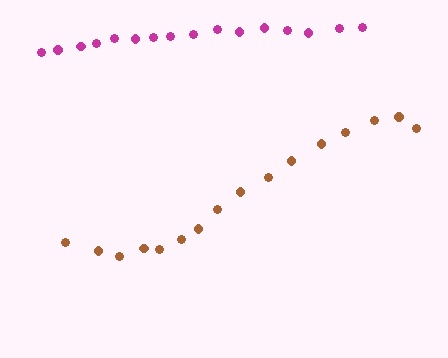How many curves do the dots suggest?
There are 2 distinct paths.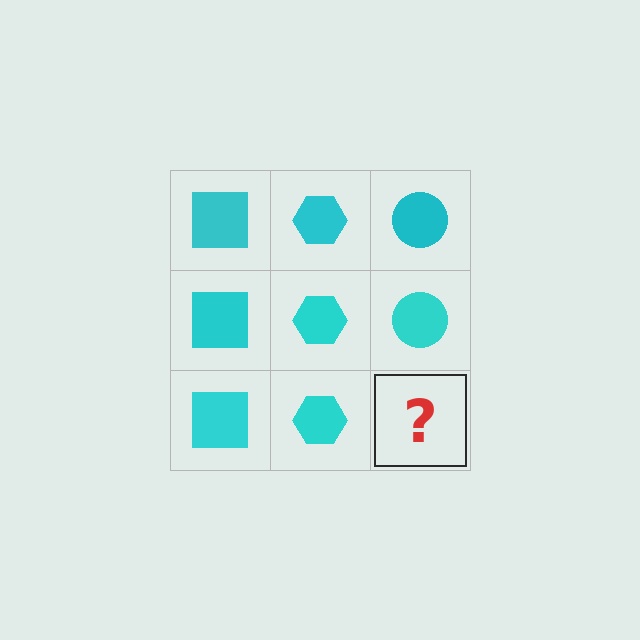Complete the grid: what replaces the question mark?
The question mark should be replaced with a cyan circle.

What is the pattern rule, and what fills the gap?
The rule is that each column has a consistent shape. The gap should be filled with a cyan circle.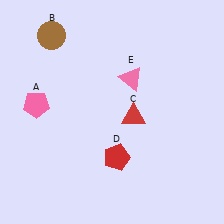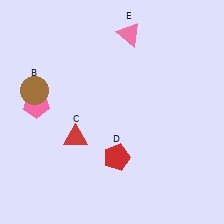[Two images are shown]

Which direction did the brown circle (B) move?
The brown circle (B) moved down.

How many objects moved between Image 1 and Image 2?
3 objects moved between the two images.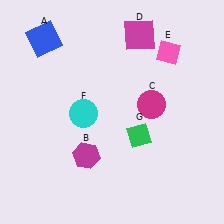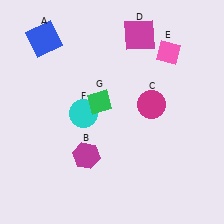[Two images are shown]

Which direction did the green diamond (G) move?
The green diamond (G) moved left.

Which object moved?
The green diamond (G) moved left.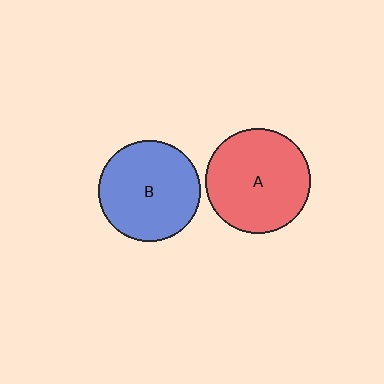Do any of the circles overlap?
No, none of the circles overlap.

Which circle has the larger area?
Circle A (red).